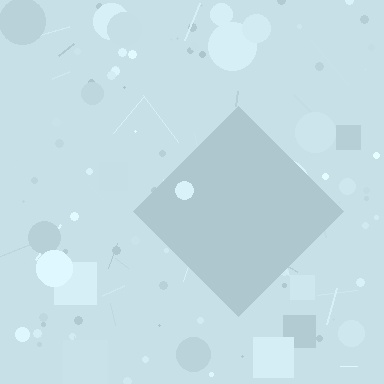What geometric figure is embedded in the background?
A diamond is embedded in the background.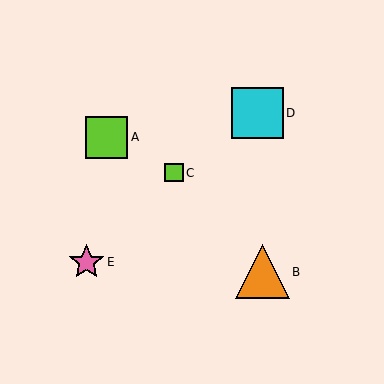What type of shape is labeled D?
Shape D is a cyan square.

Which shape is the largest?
The orange triangle (labeled B) is the largest.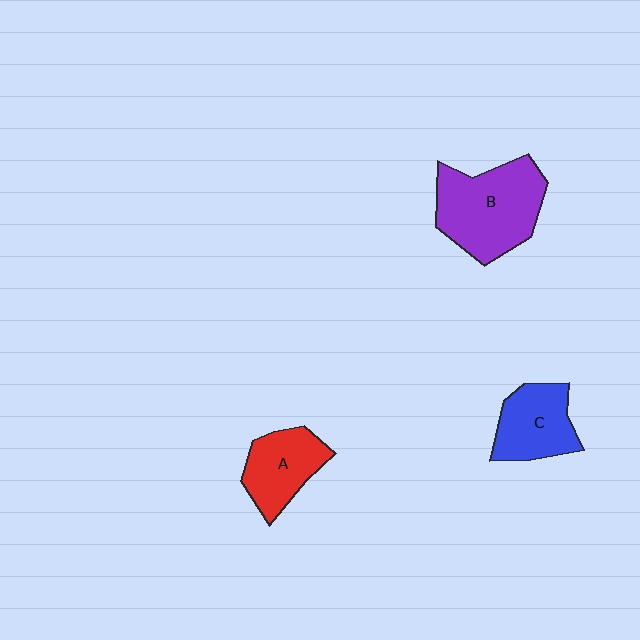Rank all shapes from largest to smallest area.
From largest to smallest: B (purple), C (blue), A (red).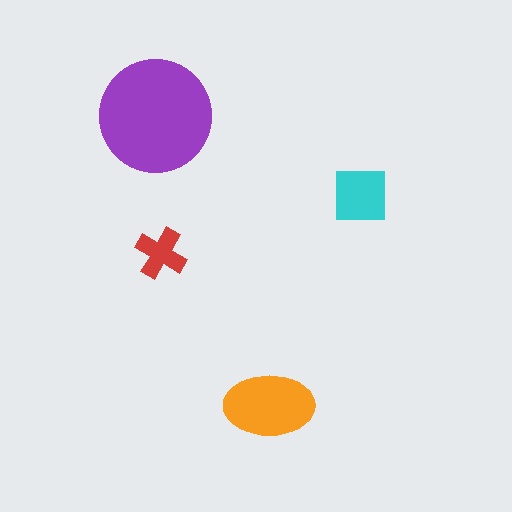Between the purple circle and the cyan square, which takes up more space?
The purple circle.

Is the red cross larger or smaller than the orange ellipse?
Smaller.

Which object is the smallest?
The red cross.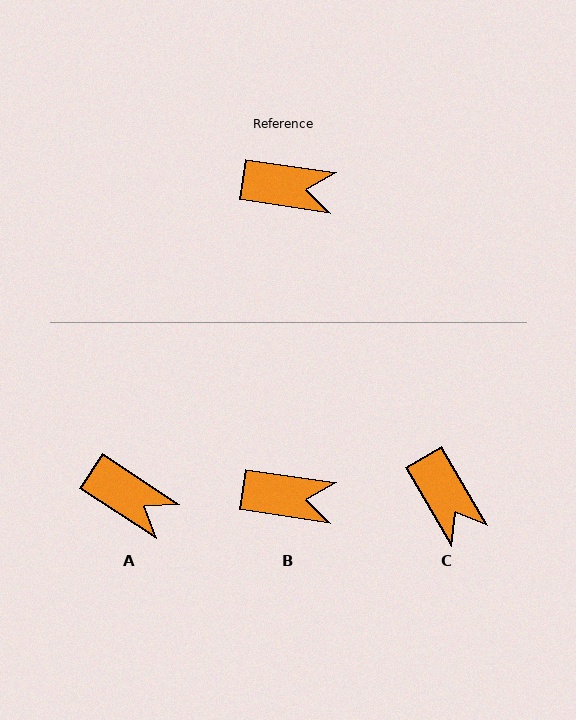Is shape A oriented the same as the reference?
No, it is off by about 25 degrees.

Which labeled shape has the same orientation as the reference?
B.